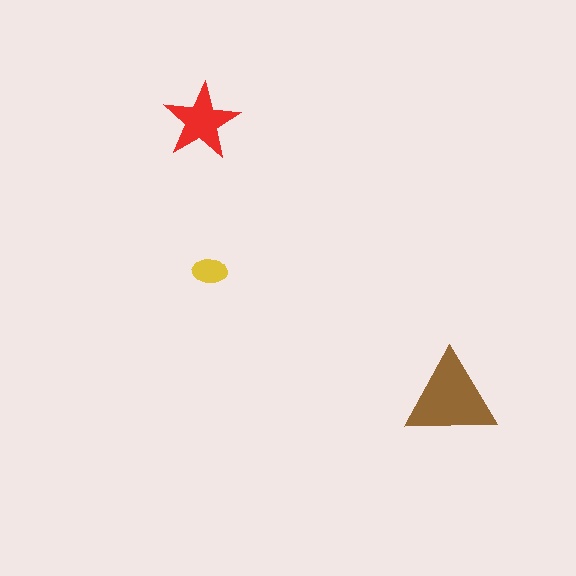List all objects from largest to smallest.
The brown triangle, the red star, the yellow ellipse.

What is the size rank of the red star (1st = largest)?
2nd.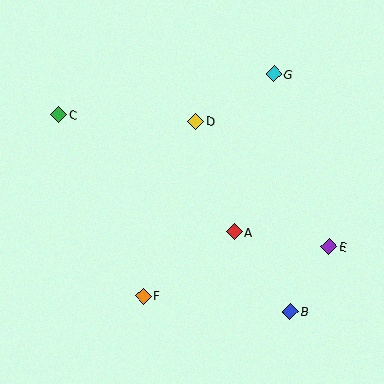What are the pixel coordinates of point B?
Point B is at (290, 311).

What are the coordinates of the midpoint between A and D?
The midpoint between A and D is at (215, 177).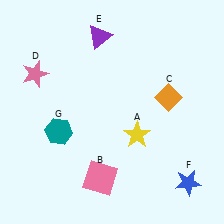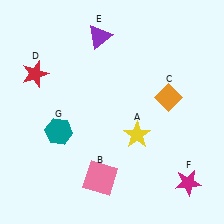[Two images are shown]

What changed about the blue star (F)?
In Image 1, F is blue. In Image 2, it changed to magenta.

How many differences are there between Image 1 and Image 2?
There are 2 differences between the two images.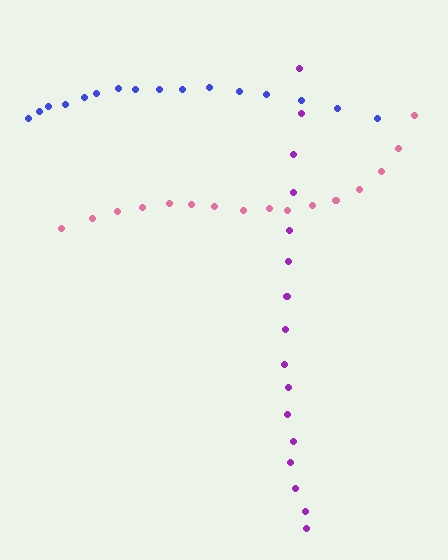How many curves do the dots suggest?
There are 3 distinct paths.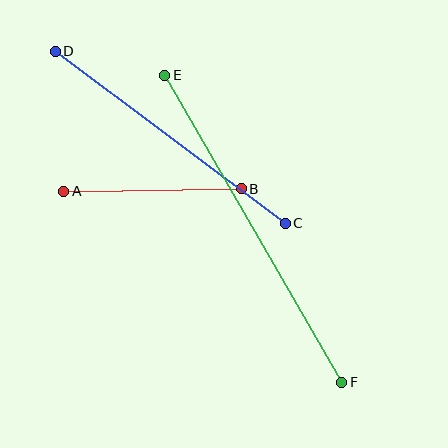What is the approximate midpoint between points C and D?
The midpoint is at approximately (170, 137) pixels.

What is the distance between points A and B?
The distance is approximately 178 pixels.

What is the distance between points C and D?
The distance is approximately 287 pixels.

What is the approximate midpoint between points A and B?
The midpoint is at approximately (152, 190) pixels.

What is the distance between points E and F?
The distance is approximately 355 pixels.